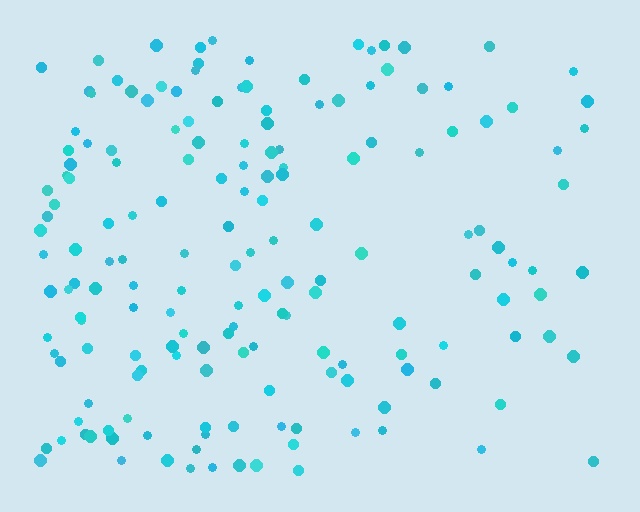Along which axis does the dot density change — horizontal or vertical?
Horizontal.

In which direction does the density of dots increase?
From right to left, with the left side densest.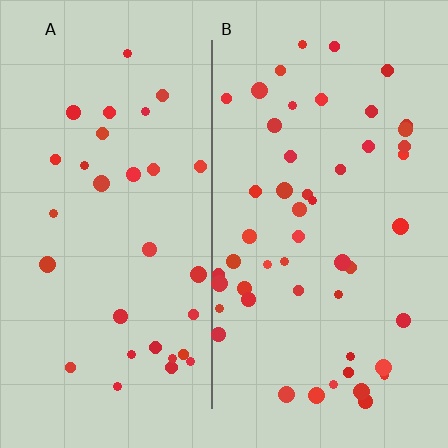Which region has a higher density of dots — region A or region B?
B (the right).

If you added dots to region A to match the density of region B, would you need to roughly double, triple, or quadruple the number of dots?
Approximately double.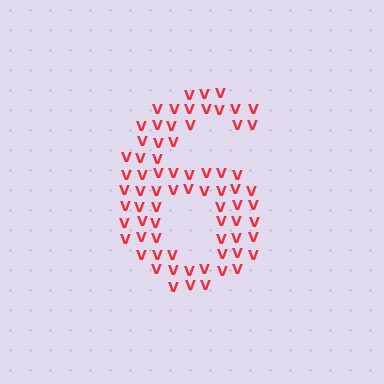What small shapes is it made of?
It is made of small letter V's.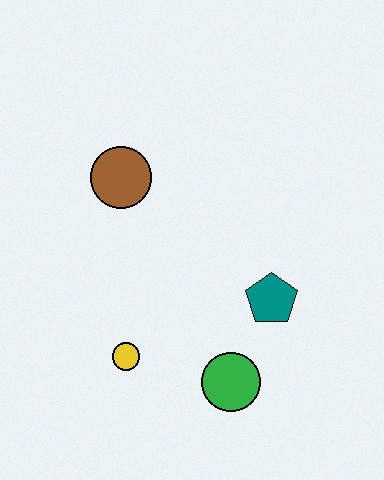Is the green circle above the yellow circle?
No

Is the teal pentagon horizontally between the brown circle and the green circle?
No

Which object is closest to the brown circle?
The yellow circle is closest to the brown circle.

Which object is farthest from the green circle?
The brown circle is farthest from the green circle.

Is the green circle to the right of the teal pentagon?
No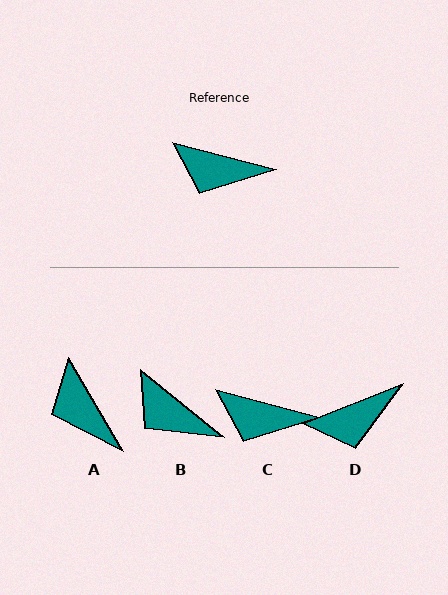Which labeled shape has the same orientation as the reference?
C.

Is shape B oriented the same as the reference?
No, it is off by about 24 degrees.